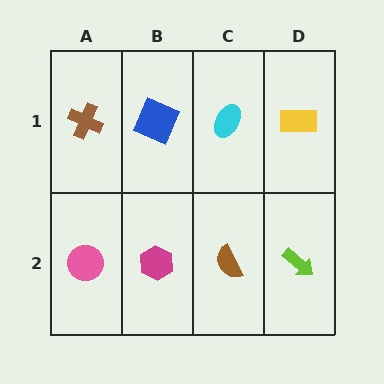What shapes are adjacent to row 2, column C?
A cyan ellipse (row 1, column C), a magenta hexagon (row 2, column B), a lime arrow (row 2, column D).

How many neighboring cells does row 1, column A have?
2.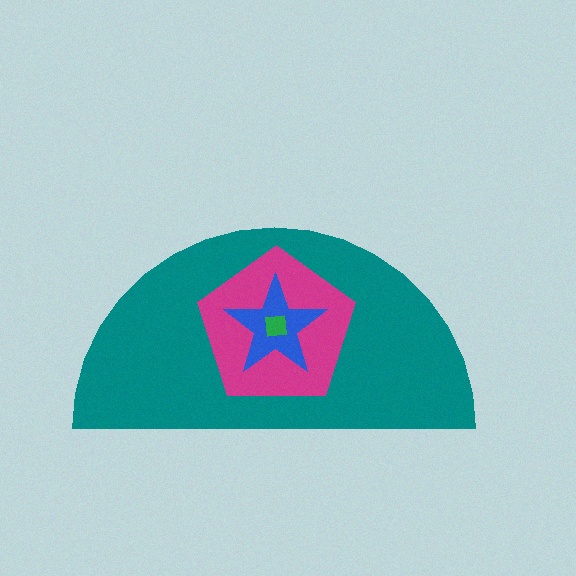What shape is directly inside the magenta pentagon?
The blue star.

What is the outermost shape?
The teal semicircle.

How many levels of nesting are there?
4.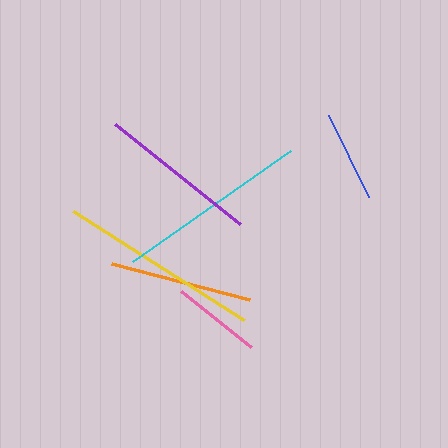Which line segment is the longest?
The yellow line is the longest at approximately 203 pixels.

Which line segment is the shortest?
The pink line is the shortest at approximately 90 pixels.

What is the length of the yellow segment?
The yellow segment is approximately 203 pixels long.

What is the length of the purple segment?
The purple segment is approximately 160 pixels long.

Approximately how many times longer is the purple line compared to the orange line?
The purple line is approximately 1.1 times the length of the orange line.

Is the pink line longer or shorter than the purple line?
The purple line is longer than the pink line.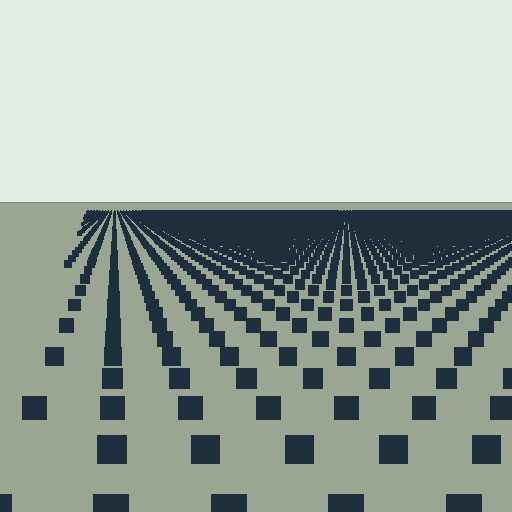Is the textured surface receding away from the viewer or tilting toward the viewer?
The surface is receding away from the viewer. Texture elements get smaller and denser toward the top.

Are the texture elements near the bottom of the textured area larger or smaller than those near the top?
Larger. Near the bottom, elements are closer to the viewer and appear at a bigger on-screen size.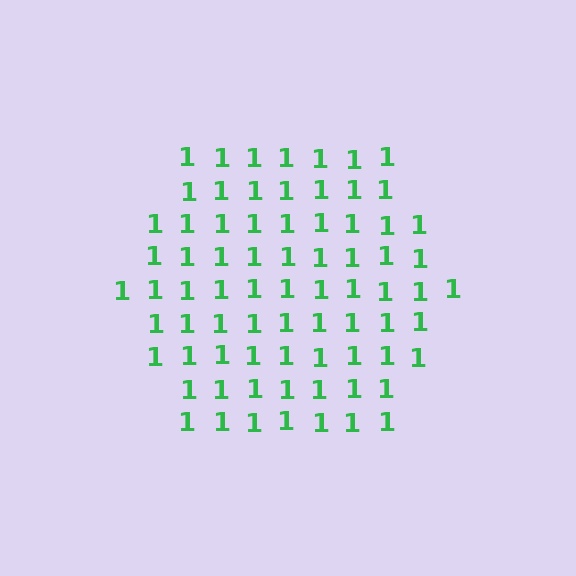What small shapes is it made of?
It is made of small digit 1's.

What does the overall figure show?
The overall figure shows a hexagon.